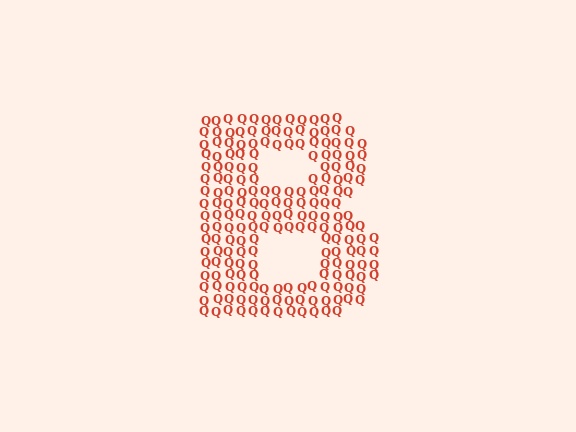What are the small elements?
The small elements are letter Q's.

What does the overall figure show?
The overall figure shows the letter B.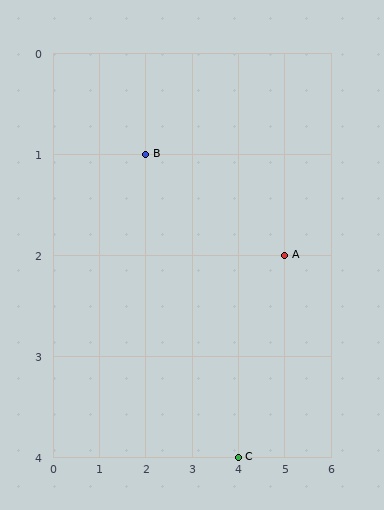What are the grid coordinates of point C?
Point C is at grid coordinates (4, 4).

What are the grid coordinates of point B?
Point B is at grid coordinates (2, 1).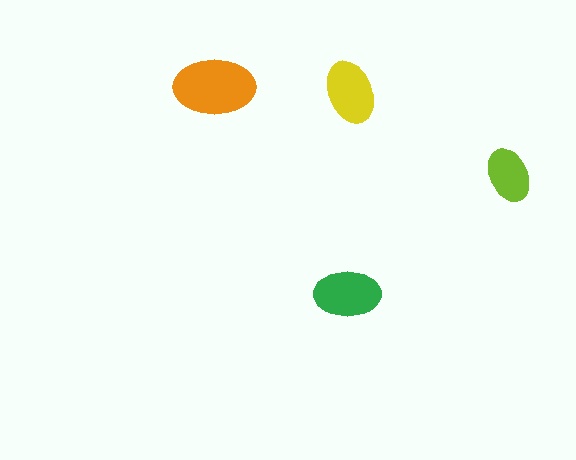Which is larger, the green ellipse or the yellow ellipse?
The green one.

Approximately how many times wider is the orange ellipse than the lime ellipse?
About 1.5 times wider.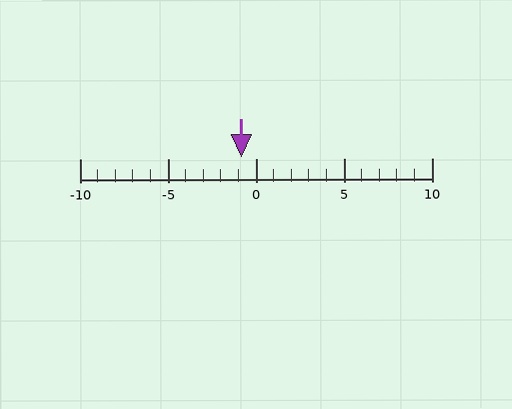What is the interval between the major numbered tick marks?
The major tick marks are spaced 5 units apart.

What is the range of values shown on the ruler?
The ruler shows values from -10 to 10.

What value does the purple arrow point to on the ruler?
The purple arrow points to approximately -1.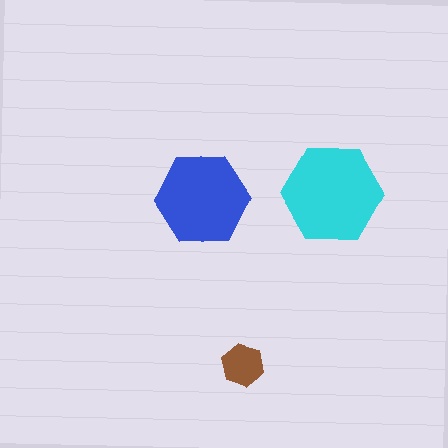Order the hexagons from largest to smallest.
the cyan one, the blue one, the brown one.